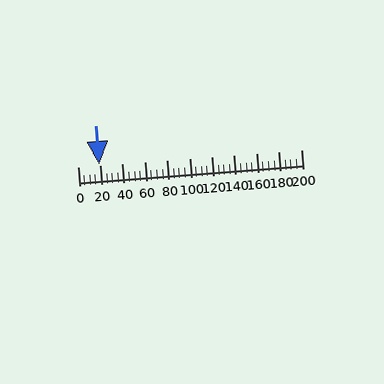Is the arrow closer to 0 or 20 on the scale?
The arrow is closer to 20.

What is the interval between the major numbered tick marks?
The major tick marks are spaced 20 units apart.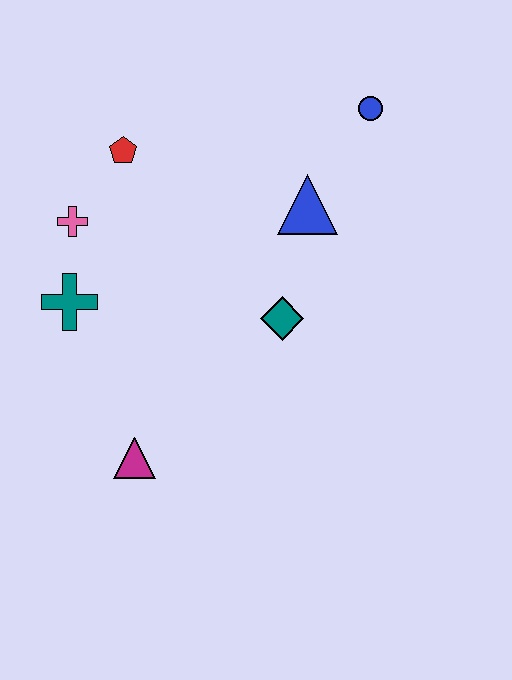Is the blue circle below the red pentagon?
No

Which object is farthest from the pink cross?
The blue circle is farthest from the pink cross.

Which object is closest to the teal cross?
The pink cross is closest to the teal cross.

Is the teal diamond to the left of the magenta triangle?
No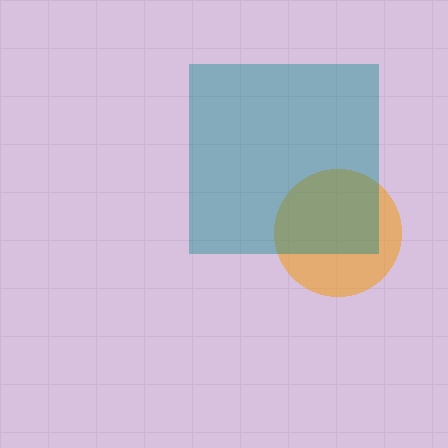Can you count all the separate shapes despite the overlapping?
Yes, there are 2 separate shapes.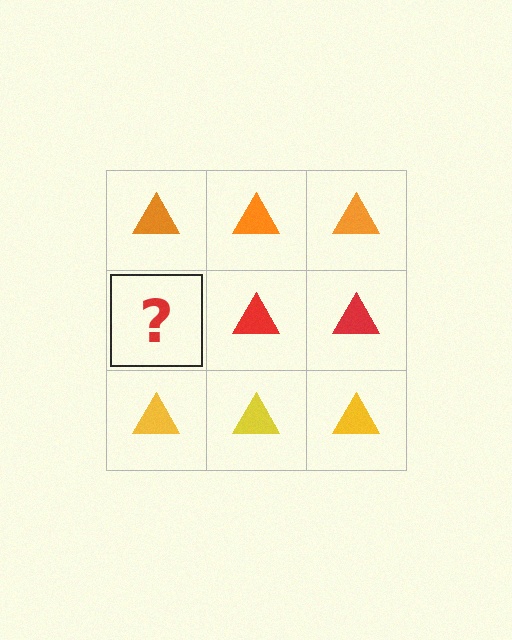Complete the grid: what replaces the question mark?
The question mark should be replaced with a red triangle.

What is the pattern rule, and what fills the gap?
The rule is that each row has a consistent color. The gap should be filled with a red triangle.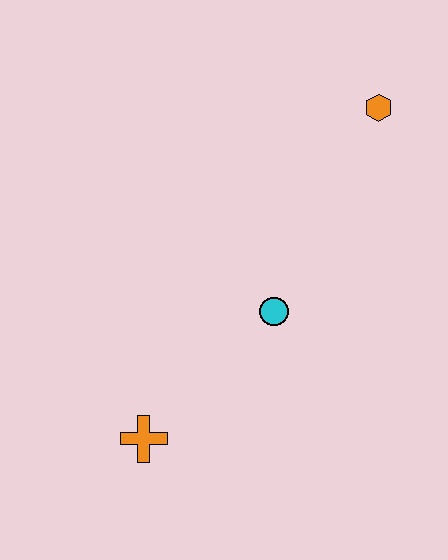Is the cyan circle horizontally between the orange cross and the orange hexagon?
Yes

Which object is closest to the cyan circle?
The orange cross is closest to the cyan circle.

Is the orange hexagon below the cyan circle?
No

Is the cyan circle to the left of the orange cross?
No